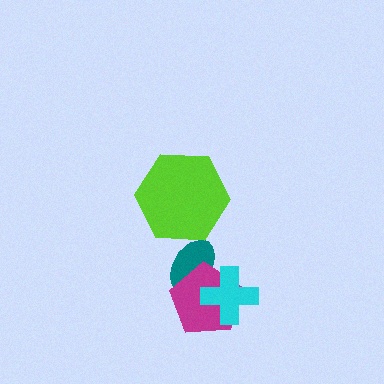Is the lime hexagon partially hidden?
No, no other shape covers it.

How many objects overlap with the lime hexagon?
0 objects overlap with the lime hexagon.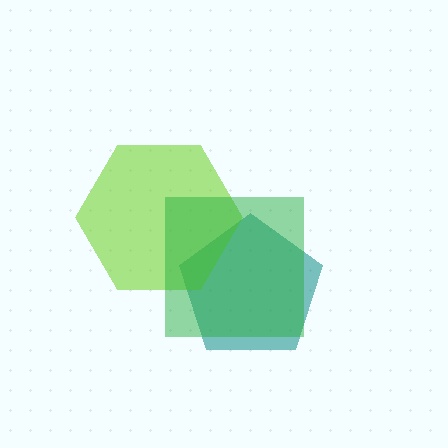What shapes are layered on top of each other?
The layered shapes are: a teal pentagon, a lime hexagon, a green square.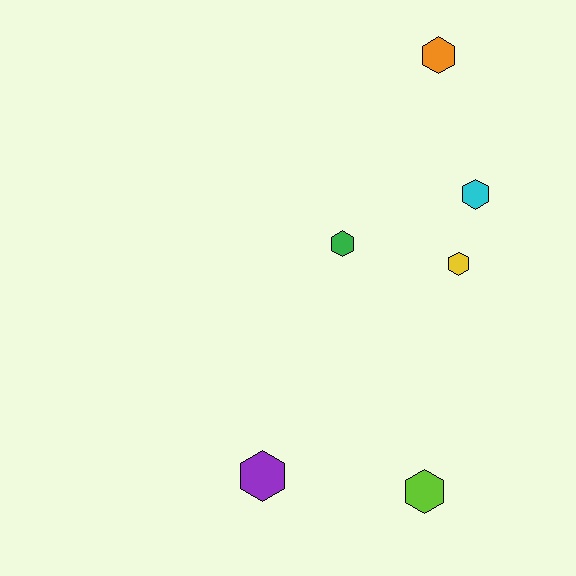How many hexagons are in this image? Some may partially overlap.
There are 6 hexagons.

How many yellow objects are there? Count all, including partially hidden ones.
There is 1 yellow object.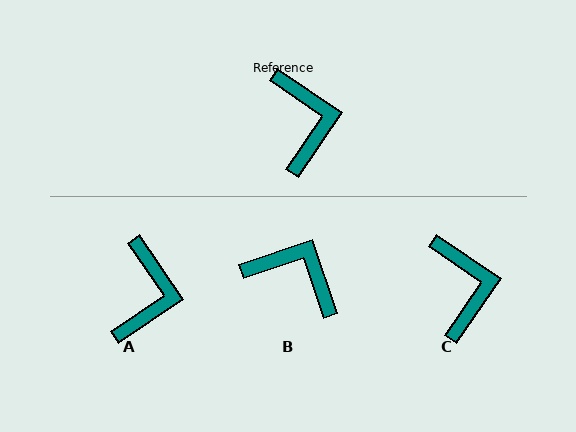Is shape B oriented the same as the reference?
No, it is off by about 53 degrees.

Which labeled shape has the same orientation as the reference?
C.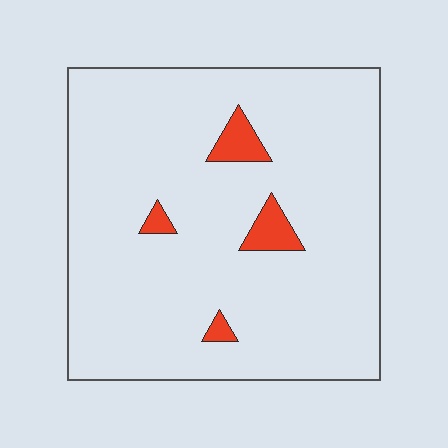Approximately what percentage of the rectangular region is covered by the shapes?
Approximately 5%.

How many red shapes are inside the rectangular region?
4.